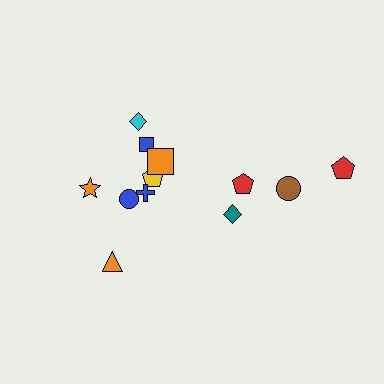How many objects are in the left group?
There are 8 objects.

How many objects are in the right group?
There are 4 objects.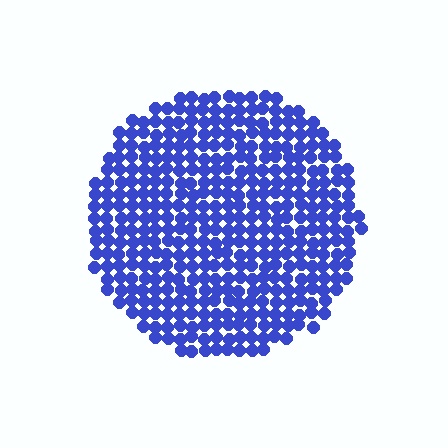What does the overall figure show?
The overall figure shows a circle.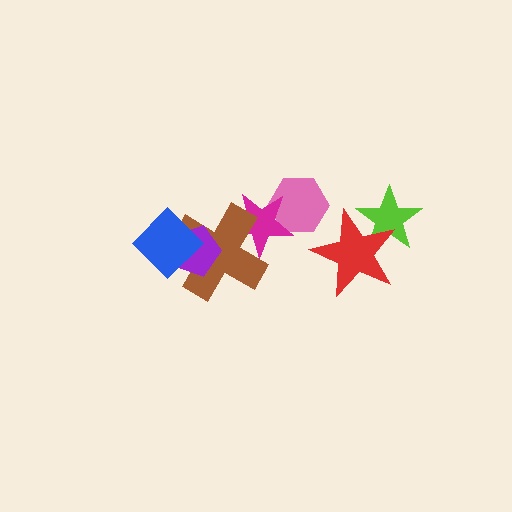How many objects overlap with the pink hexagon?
1 object overlaps with the pink hexagon.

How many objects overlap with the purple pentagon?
2 objects overlap with the purple pentagon.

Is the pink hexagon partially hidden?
Yes, it is partially covered by another shape.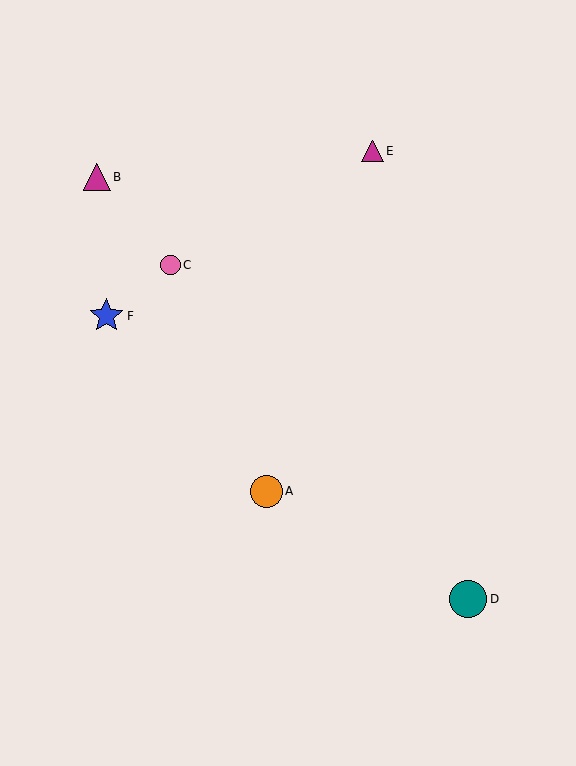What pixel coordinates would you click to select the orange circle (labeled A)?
Click at (266, 491) to select the orange circle A.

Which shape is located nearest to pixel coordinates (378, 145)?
The magenta triangle (labeled E) at (373, 151) is nearest to that location.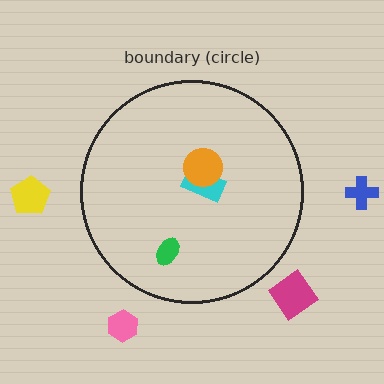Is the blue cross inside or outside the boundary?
Outside.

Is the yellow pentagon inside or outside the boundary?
Outside.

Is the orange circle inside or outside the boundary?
Inside.